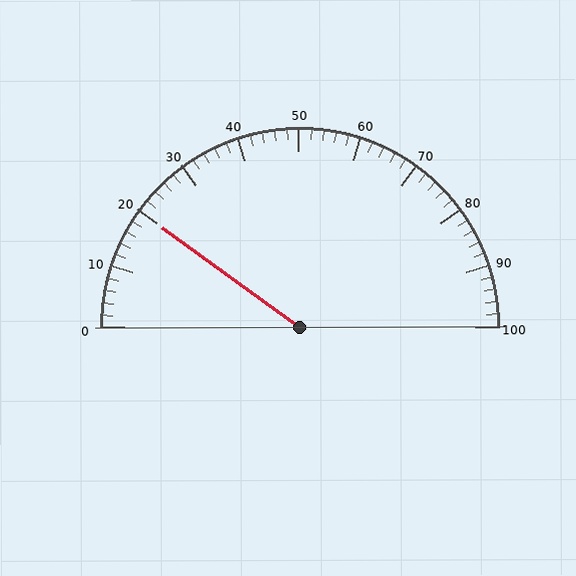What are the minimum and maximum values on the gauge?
The gauge ranges from 0 to 100.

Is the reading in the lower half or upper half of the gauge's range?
The reading is in the lower half of the range (0 to 100).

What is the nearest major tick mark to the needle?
The nearest major tick mark is 20.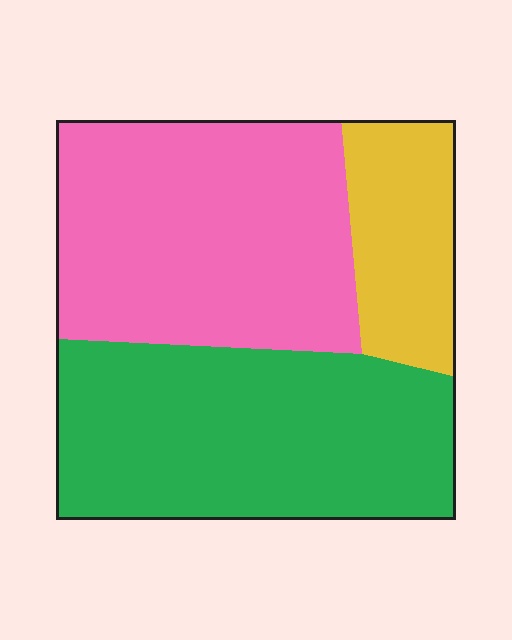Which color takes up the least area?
Yellow, at roughly 15%.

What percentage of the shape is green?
Green covers 42% of the shape.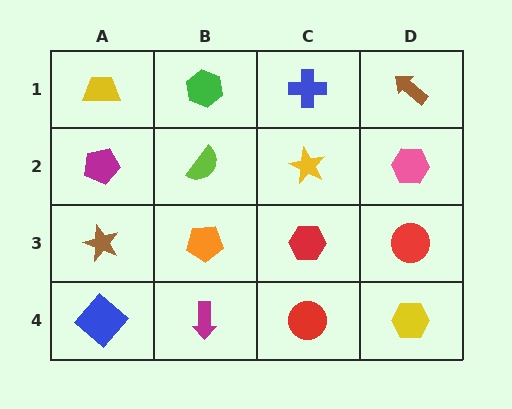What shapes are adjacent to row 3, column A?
A magenta pentagon (row 2, column A), a blue diamond (row 4, column A), an orange pentagon (row 3, column B).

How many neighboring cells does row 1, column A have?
2.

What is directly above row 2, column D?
A brown arrow.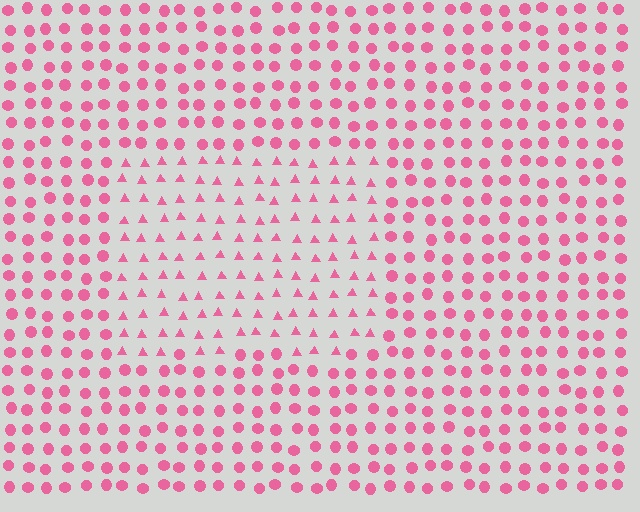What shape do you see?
I see a rectangle.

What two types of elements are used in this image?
The image uses triangles inside the rectangle region and circles outside it.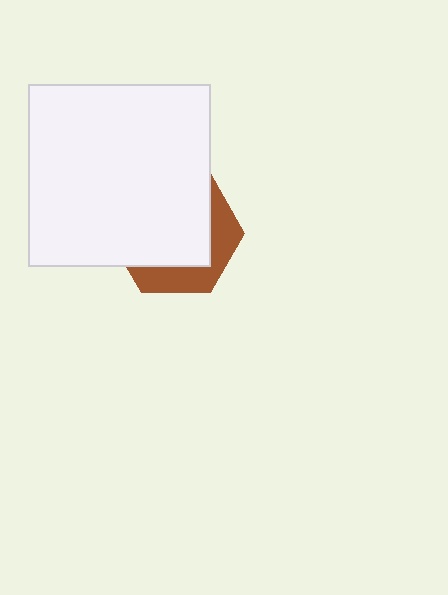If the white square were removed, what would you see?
You would see the complete brown hexagon.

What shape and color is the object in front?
The object in front is a white square.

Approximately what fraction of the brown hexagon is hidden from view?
Roughly 68% of the brown hexagon is hidden behind the white square.